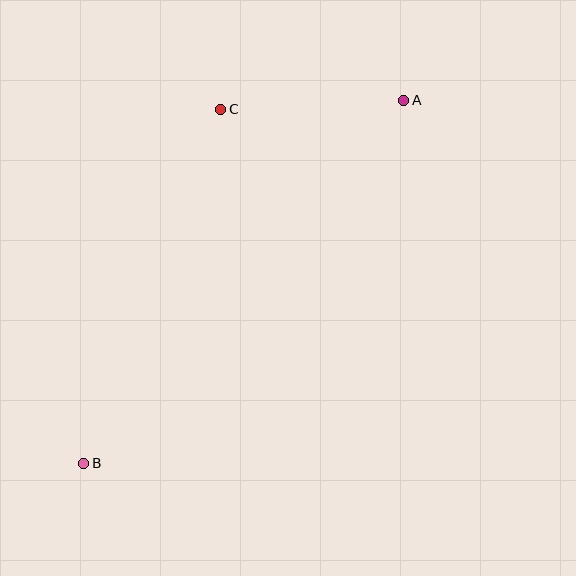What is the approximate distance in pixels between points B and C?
The distance between B and C is approximately 380 pixels.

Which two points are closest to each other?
Points A and C are closest to each other.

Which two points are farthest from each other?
Points A and B are farthest from each other.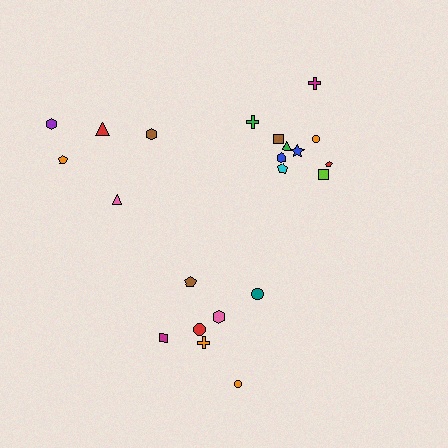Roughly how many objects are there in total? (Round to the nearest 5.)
Roughly 20 objects in total.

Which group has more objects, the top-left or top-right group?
The top-right group.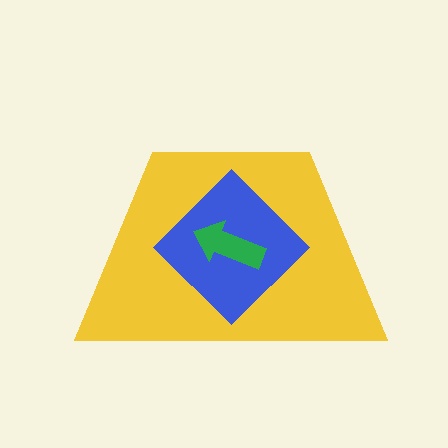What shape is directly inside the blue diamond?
The green arrow.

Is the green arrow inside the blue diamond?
Yes.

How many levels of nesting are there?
3.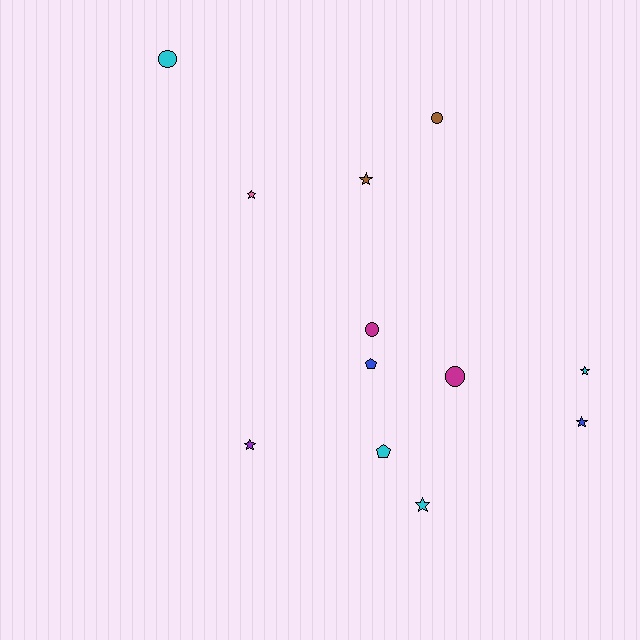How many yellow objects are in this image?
There are no yellow objects.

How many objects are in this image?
There are 12 objects.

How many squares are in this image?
There are no squares.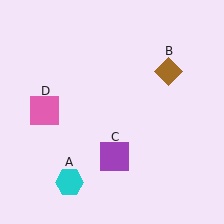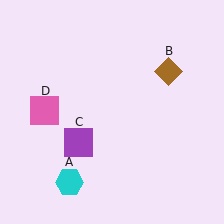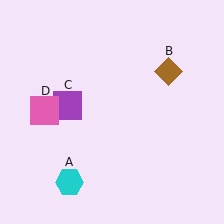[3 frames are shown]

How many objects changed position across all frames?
1 object changed position: purple square (object C).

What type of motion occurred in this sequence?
The purple square (object C) rotated clockwise around the center of the scene.